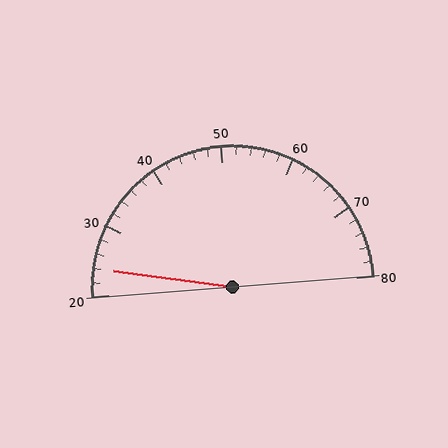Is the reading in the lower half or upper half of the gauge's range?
The reading is in the lower half of the range (20 to 80).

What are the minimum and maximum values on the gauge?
The gauge ranges from 20 to 80.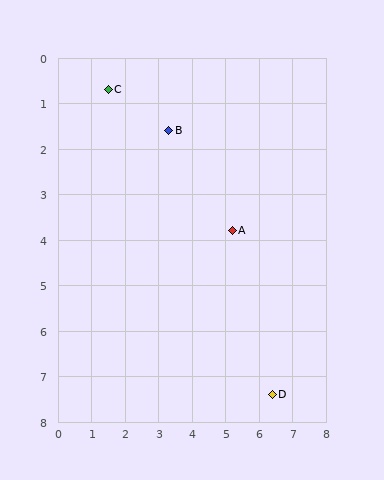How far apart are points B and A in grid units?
Points B and A are about 2.9 grid units apart.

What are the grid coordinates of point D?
Point D is at approximately (6.4, 7.4).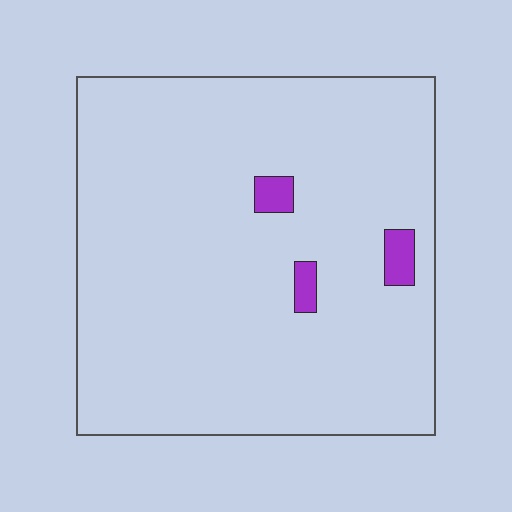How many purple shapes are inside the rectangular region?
3.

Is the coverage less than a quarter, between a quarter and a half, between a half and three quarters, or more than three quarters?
Less than a quarter.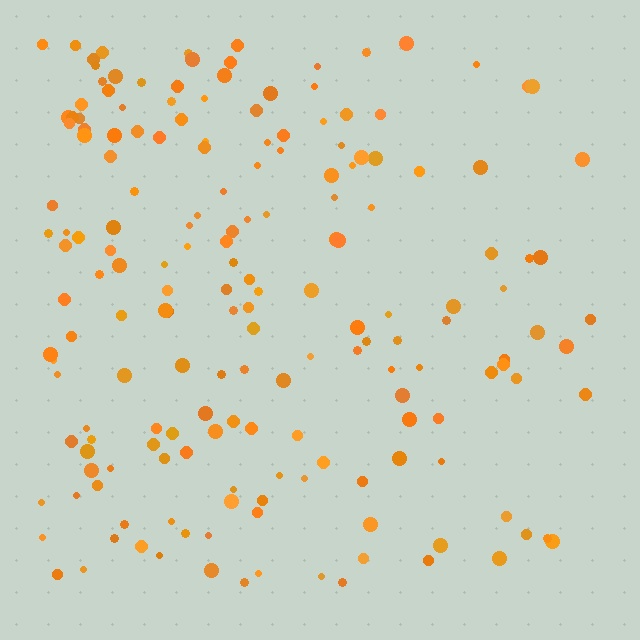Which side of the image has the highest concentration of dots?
The left.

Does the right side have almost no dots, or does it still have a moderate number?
Still a moderate number, just noticeably fewer than the left.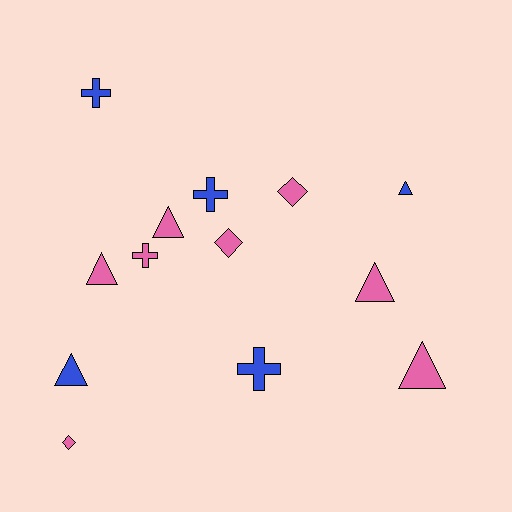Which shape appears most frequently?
Triangle, with 6 objects.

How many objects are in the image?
There are 13 objects.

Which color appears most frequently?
Pink, with 8 objects.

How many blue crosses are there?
There are 3 blue crosses.